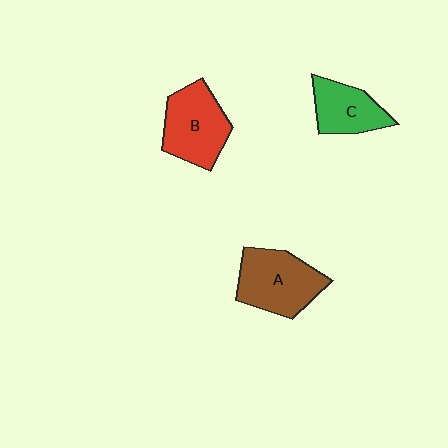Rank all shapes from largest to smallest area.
From largest to smallest: A (brown), B (red), C (green).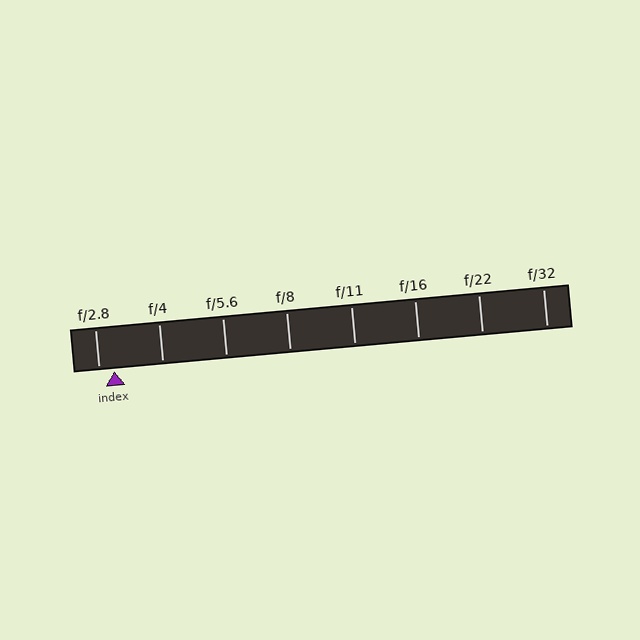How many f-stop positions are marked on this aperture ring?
There are 8 f-stop positions marked.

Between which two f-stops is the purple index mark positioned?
The index mark is between f/2.8 and f/4.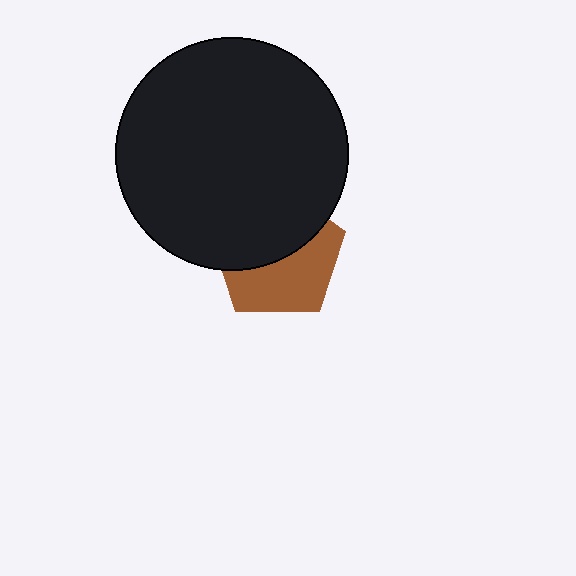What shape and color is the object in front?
The object in front is a black circle.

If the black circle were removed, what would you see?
You would see the complete brown pentagon.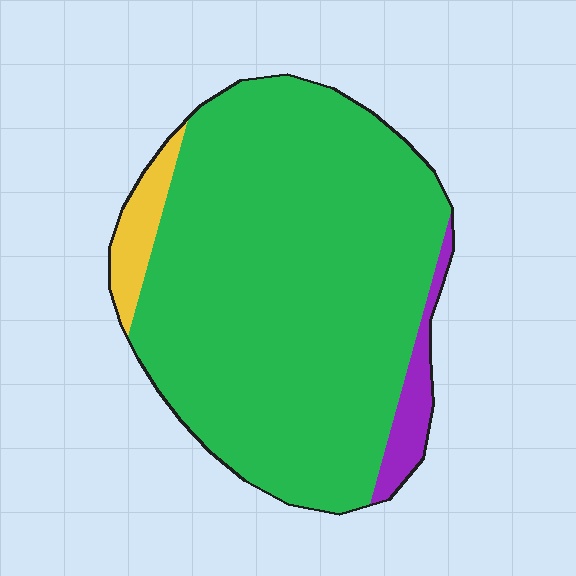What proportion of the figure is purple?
Purple covers roughly 5% of the figure.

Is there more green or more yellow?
Green.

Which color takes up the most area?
Green, at roughly 90%.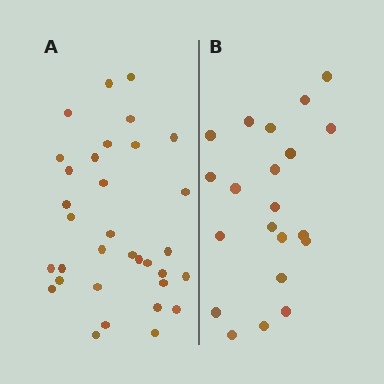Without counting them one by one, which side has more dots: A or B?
Region A (the left region) has more dots.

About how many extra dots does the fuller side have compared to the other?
Region A has roughly 12 or so more dots than region B.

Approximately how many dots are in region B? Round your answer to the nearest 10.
About 20 dots. (The exact count is 21, which rounds to 20.)